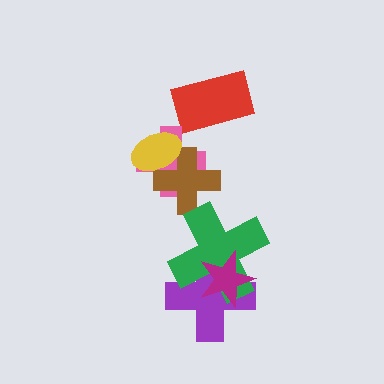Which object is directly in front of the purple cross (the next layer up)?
The green cross is directly in front of the purple cross.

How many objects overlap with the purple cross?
2 objects overlap with the purple cross.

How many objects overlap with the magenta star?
2 objects overlap with the magenta star.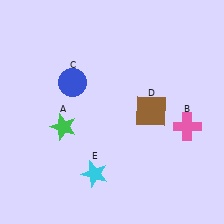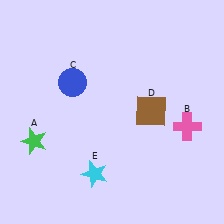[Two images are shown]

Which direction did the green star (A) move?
The green star (A) moved left.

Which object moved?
The green star (A) moved left.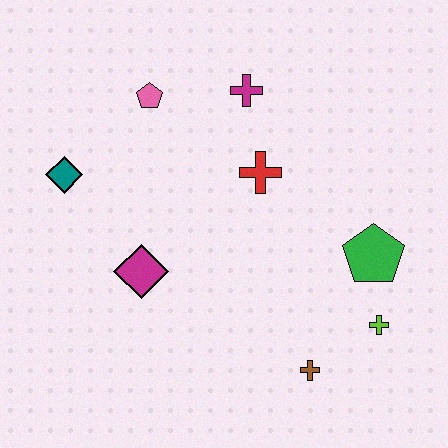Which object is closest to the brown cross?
The lime cross is closest to the brown cross.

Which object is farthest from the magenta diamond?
The lime cross is farthest from the magenta diamond.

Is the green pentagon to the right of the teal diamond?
Yes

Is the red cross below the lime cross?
No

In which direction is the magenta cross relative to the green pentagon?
The magenta cross is above the green pentagon.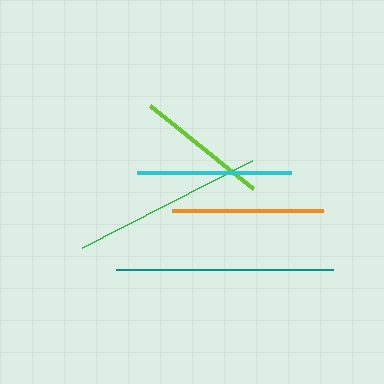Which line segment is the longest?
The teal line is the longest at approximately 217 pixels.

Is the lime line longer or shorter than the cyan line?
The cyan line is longer than the lime line.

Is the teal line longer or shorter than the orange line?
The teal line is longer than the orange line.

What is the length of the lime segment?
The lime segment is approximately 132 pixels long.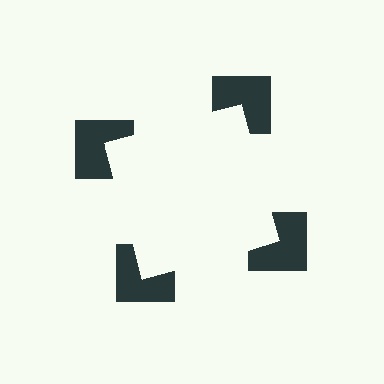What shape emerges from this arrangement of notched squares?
An illusory square — its edges are inferred from the aligned wedge cuts in the notched squares, not physically drawn.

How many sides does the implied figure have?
4 sides.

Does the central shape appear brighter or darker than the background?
It typically appears slightly brighter than the background, even though no actual brightness change is drawn.